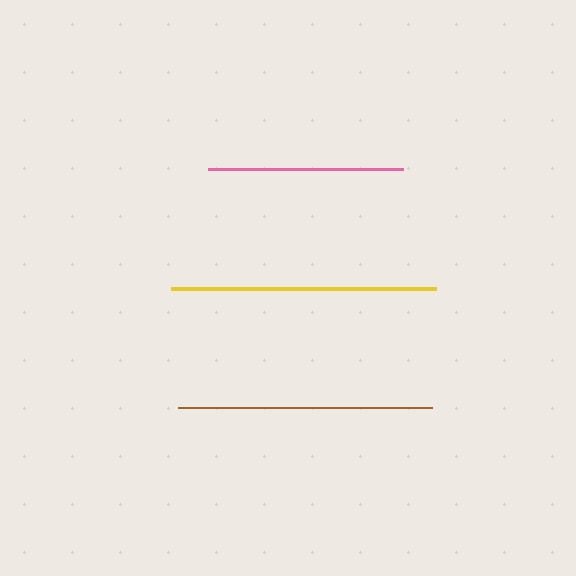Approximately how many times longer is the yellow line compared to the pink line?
The yellow line is approximately 1.4 times the length of the pink line.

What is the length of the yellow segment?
The yellow segment is approximately 265 pixels long.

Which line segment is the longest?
The yellow line is the longest at approximately 265 pixels.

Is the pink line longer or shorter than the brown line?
The brown line is longer than the pink line.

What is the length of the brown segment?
The brown segment is approximately 254 pixels long.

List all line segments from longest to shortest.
From longest to shortest: yellow, brown, pink.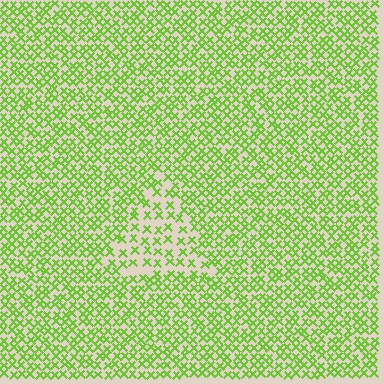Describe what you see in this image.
The image contains small lime elements arranged at two different densities. A triangle-shaped region is visible where the elements are less densely packed than the surrounding area.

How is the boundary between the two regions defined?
The boundary is defined by a change in element density (approximately 1.9x ratio). All elements are the same color, size, and shape.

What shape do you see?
I see a triangle.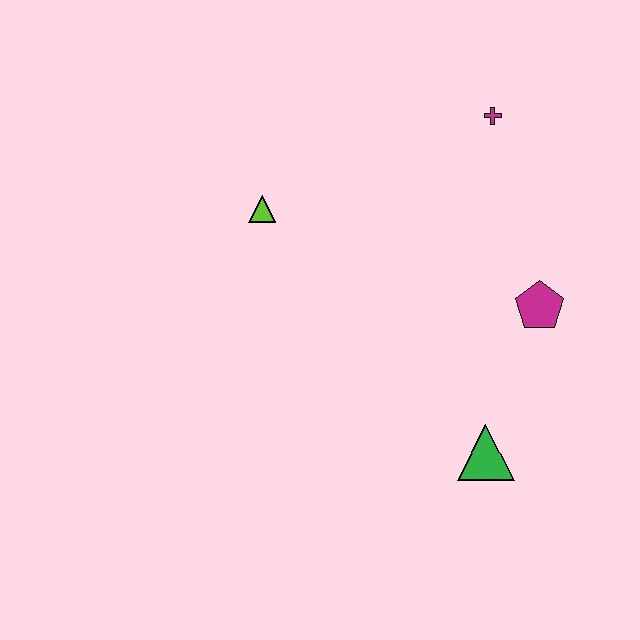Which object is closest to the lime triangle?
The magenta cross is closest to the lime triangle.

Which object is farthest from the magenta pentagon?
The lime triangle is farthest from the magenta pentagon.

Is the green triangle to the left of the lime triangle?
No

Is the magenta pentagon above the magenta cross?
No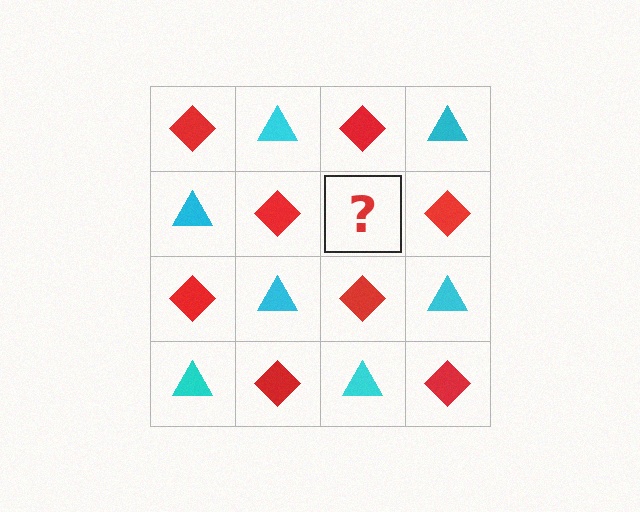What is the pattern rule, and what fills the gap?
The rule is that it alternates red diamond and cyan triangle in a checkerboard pattern. The gap should be filled with a cyan triangle.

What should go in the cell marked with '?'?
The missing cell should contain a cyan triangle.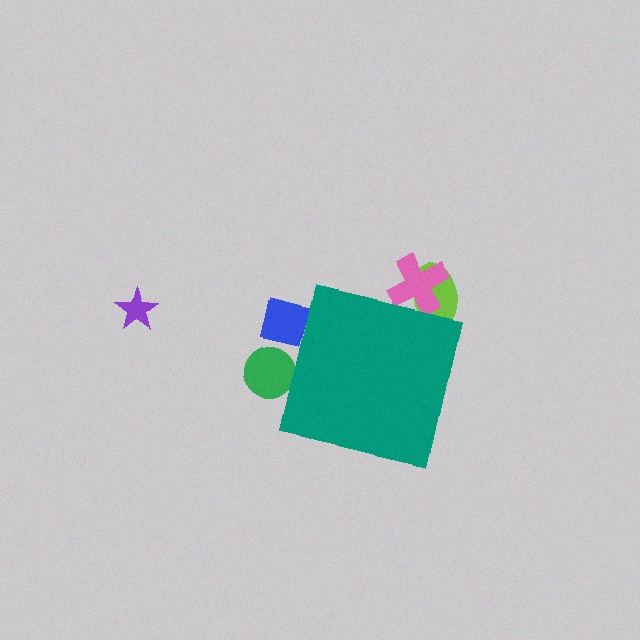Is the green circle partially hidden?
Yes, the green circle is partially hidden behind the teal square.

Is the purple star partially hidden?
No, the purple star is fully visible.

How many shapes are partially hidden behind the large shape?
4 shapes are partially hidden.